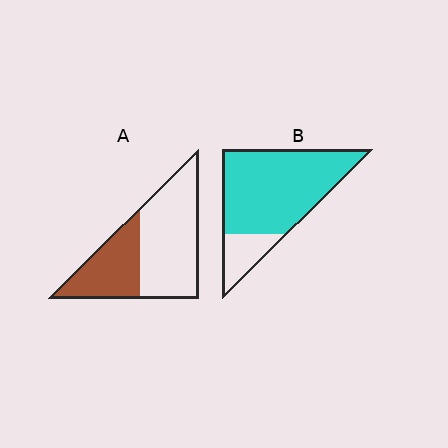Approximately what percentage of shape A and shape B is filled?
A is approximately 35% and B is approximately 80%.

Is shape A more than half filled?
No.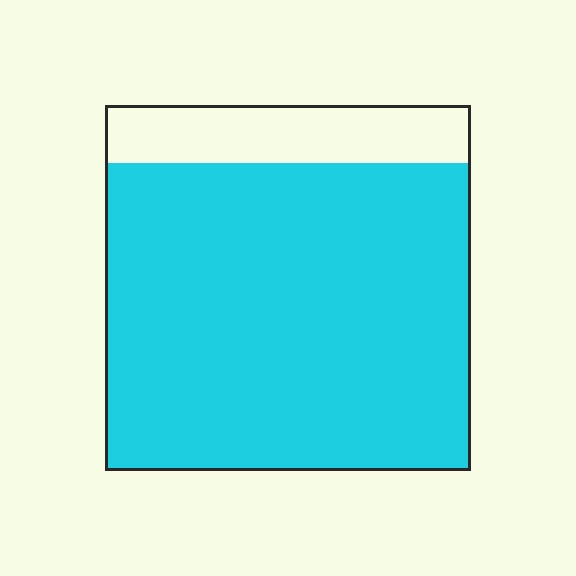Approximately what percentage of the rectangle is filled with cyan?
Approximately 85%.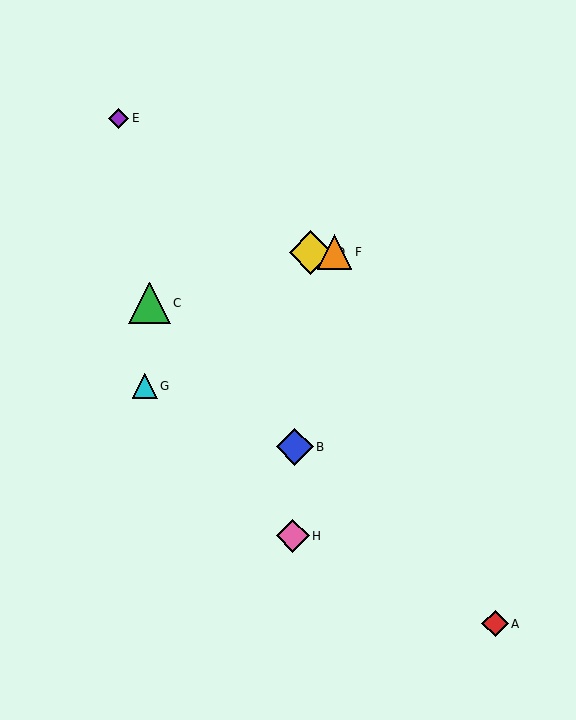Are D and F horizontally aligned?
Yes, both are at y≈252.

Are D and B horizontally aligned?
No, D is at y≈252 and B is at y≈447.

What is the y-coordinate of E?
Object E is at y≈118.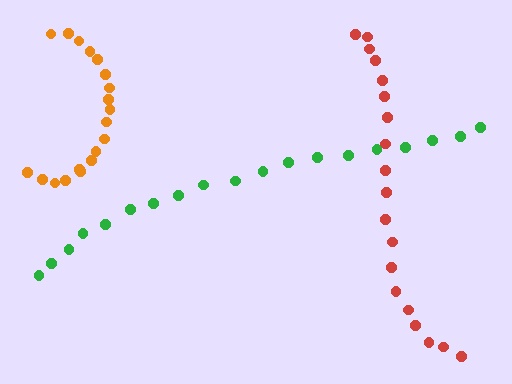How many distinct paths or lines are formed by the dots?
There are 3 distinct paths.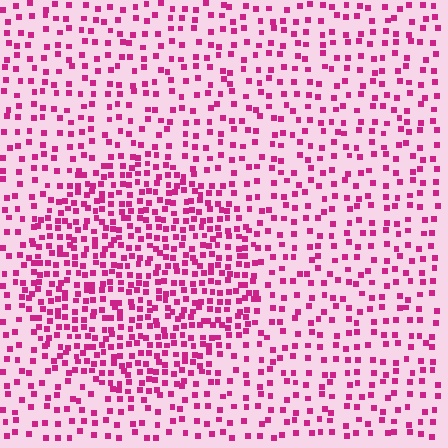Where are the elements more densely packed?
The elements are more densely packed inside the circle boundary.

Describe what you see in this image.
The image contains small magenta elements arranged at two different densities. A circle-shaped region is visible where the elements are more densely packed than the surrounding area.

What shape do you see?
I see a circle.